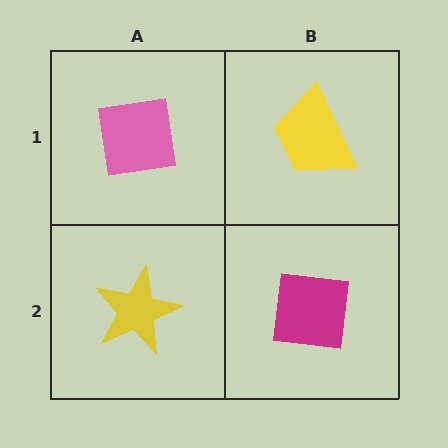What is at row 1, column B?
A yellow trapezoid.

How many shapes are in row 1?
2 shapes.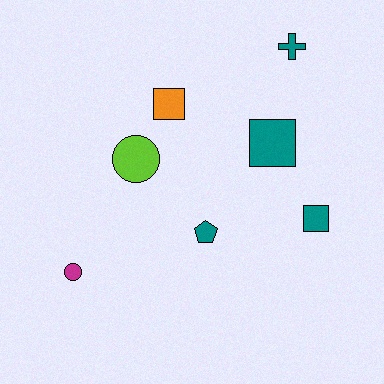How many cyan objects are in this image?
There are no cyan objects.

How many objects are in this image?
There are 7 objects.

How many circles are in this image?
There are 2 circles.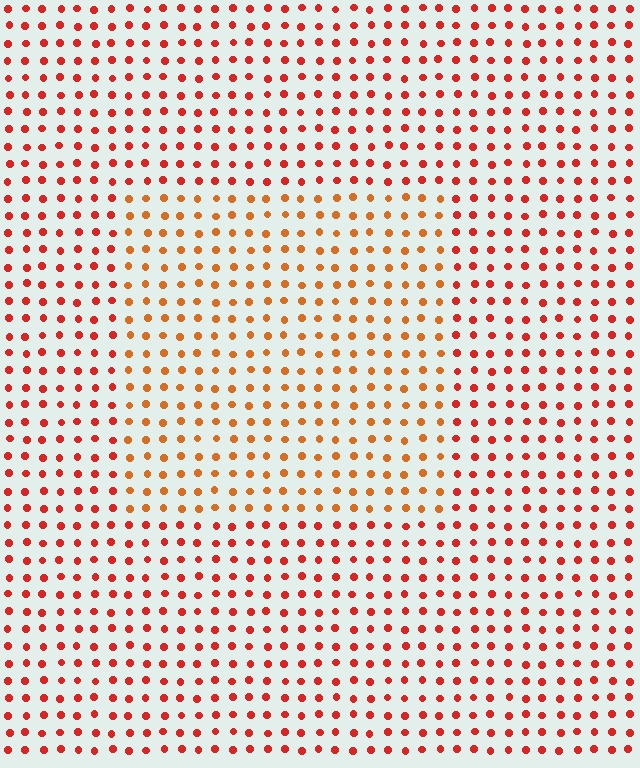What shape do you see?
I see a rectangle.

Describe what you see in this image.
The image is filled with small red elements in a uniform arrangement. A rectangle-shaped region is visible where the elements are tinted to a slightly different hue, forming a subtle color boundary.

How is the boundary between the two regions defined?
The boundary is defined purely by a slight shift in hue (about 25 degrees). Spacing, size, and orientation are identical on both sides.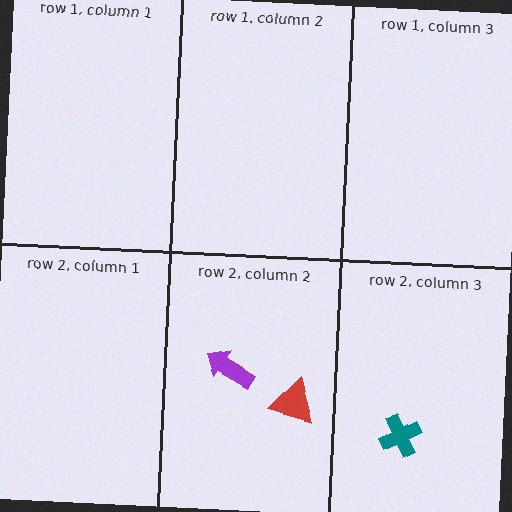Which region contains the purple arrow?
The row 2, column 2 region.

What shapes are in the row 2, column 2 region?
The purple arrow, the red triangle.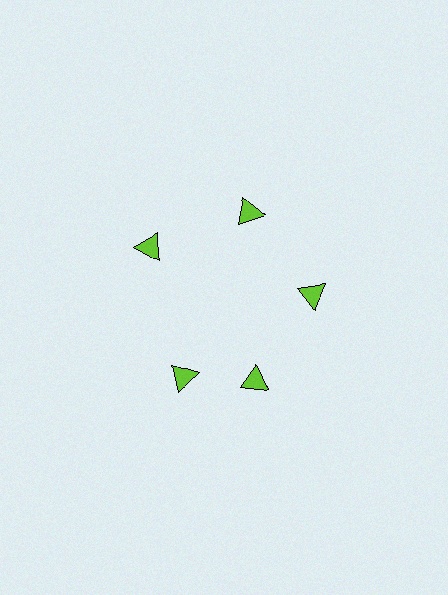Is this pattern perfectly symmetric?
No. The 5 lime triangles are arranged in a ring, but one element near the 8 o'clock position is rotated out of alignment along the ring, breaking the 5-fold rotational symmetry.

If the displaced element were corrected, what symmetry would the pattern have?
It would have 5-fold rotational symmetry — the pattern would map onto itself every 72 degrees.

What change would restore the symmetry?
The symmetry would be restored by rotating it back into even spacing with its neighbors so that all 5 triangles sit at equal angles and equal distance from the center.